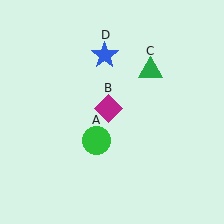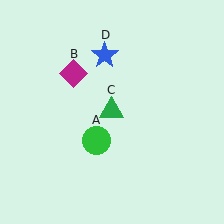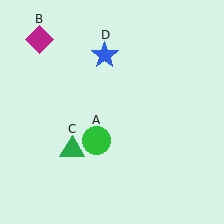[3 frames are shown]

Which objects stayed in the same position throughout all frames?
Green circle (object A) and blue star (object D) remained stationary.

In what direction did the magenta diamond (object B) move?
The magenta diamond (object B) moved up and to the left.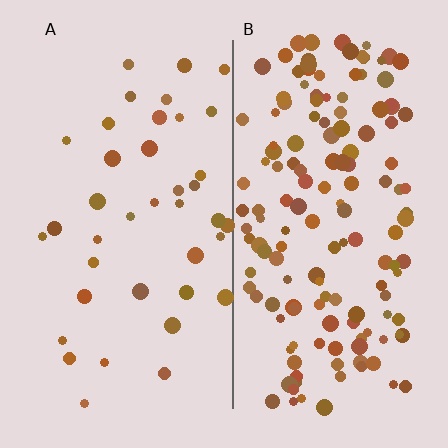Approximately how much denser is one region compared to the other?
Approximately 3.9× — region B over region A.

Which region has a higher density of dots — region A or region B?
B (the right).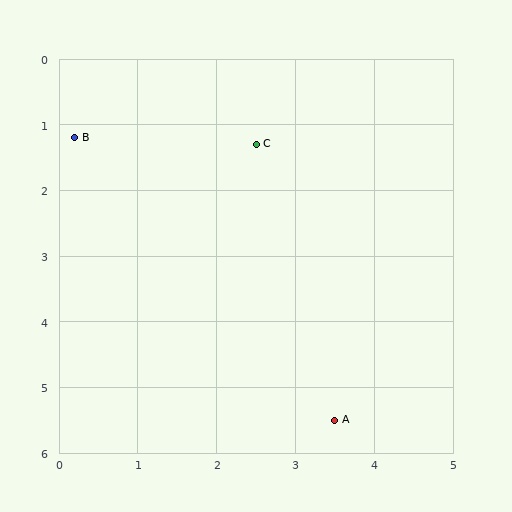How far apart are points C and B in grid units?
Points C and B are about 2.3 grid units apart.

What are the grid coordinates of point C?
Point C is at approximately (2.5, 1.3).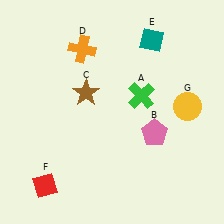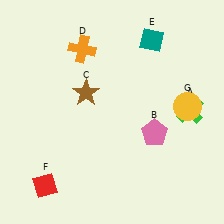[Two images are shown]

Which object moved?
The green cross (A) moved right.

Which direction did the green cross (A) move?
The green cross (A) moved right.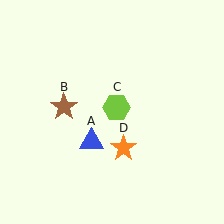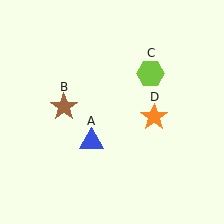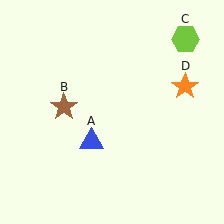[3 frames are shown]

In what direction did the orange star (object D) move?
The orange star (object D) moved up and to the right.